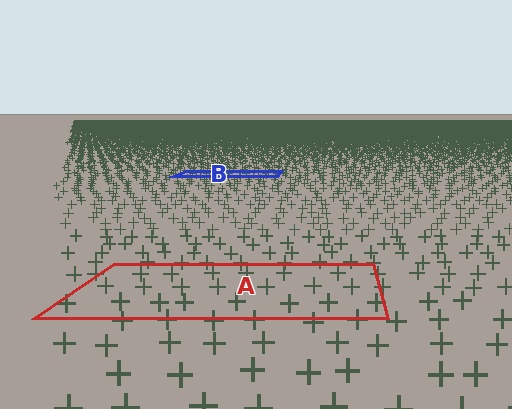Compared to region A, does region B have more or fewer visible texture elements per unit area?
Region B has more texture elements per unit area — they are packed more densely because it is farther away.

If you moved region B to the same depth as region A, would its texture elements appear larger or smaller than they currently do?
They would appear larger. At a closer depth, the same texture elements are projected at a bigger on-screen size.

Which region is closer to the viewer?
Region A is closer. The texture elements there are larger and more spread out.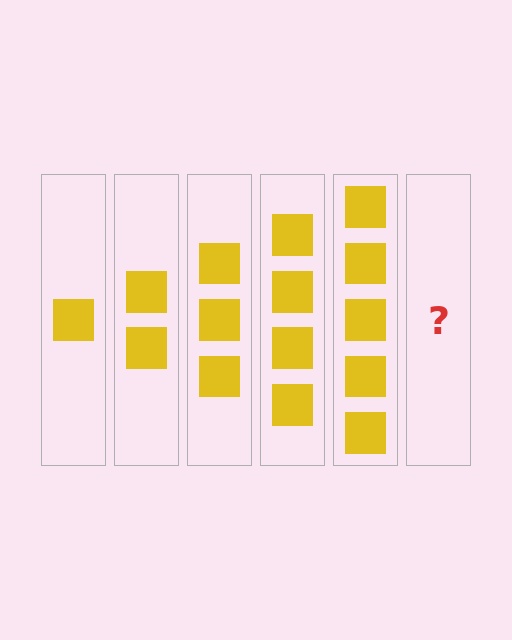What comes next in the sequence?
The next element should be 6 squares.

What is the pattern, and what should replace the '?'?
The pattern is that each step adds one more square. The '?' should be 6 squares.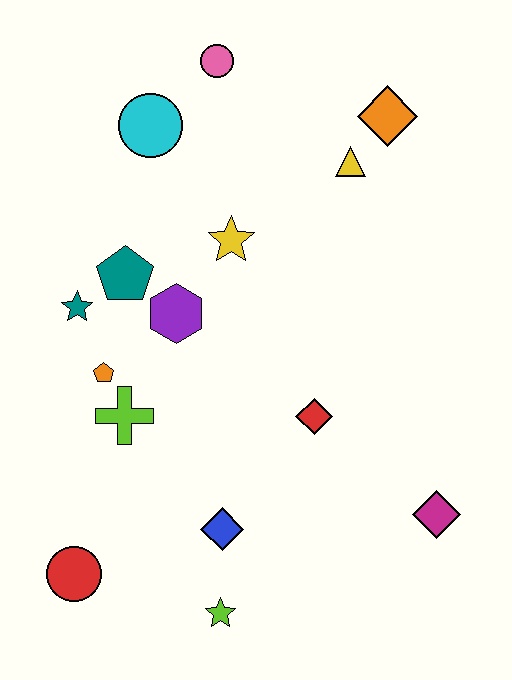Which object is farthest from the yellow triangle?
The red circle is farthest from the yellow triangle.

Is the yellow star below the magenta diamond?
No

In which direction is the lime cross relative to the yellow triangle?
The lime cross is below the yellow triangle.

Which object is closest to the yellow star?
The purple hexagon is closest to the yellow star.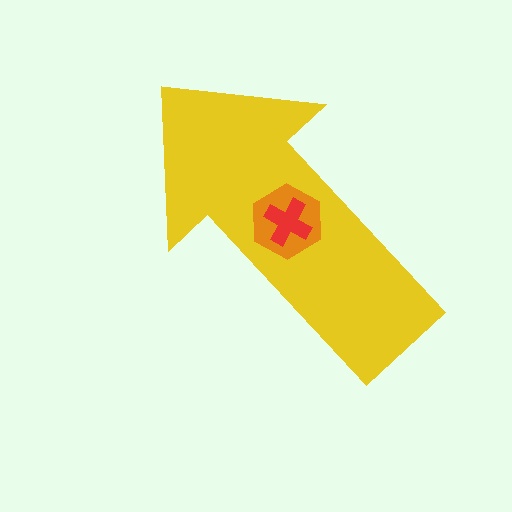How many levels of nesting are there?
3.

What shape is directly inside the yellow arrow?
The orange hexagon.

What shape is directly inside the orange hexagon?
The red cross.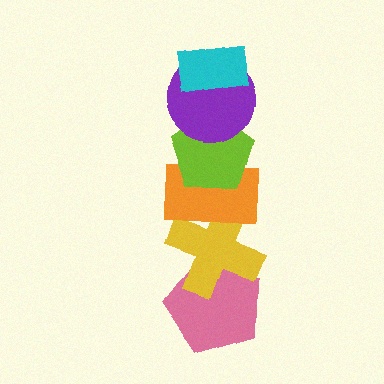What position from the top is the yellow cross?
The yellow cross is 5th from the top.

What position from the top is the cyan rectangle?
The cyan rectangle is 1st from the top.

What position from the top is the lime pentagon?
The lime pentagon is 3rd from the top.